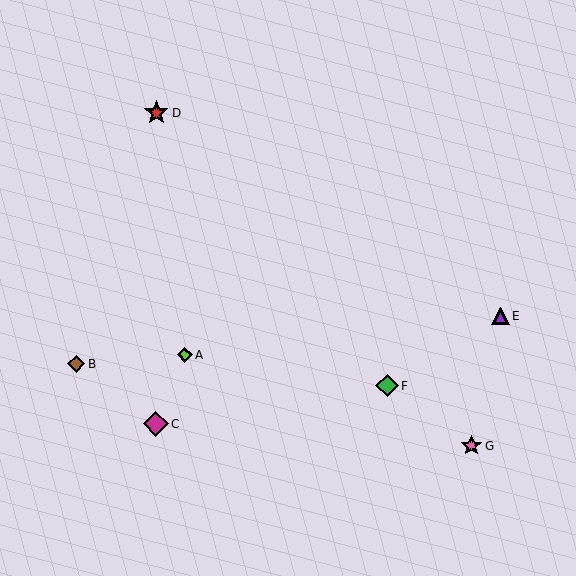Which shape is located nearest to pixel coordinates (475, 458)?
The pink star (labeled G) at (471, 446) is nearest to that location.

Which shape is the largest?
The magenta diamond (labeled C) is the largest.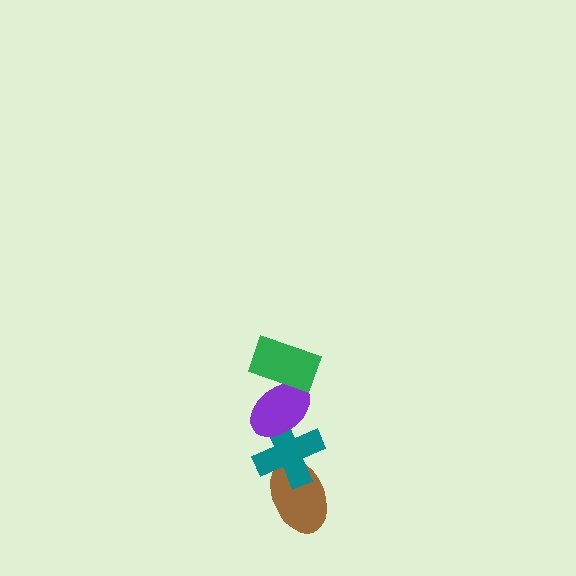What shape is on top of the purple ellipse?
The green rectangle is on top of the purple ellipse.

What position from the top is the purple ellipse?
The purple ellipse is 2nd from the top.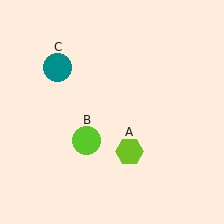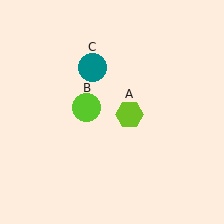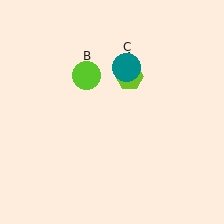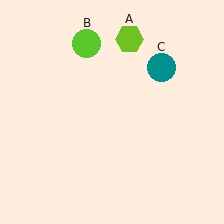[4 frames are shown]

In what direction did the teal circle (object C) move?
The teal circle (object C) moved right.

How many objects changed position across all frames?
3 objects changed position: lime hexagon (object A), lime circle (object B), teal circle (object C).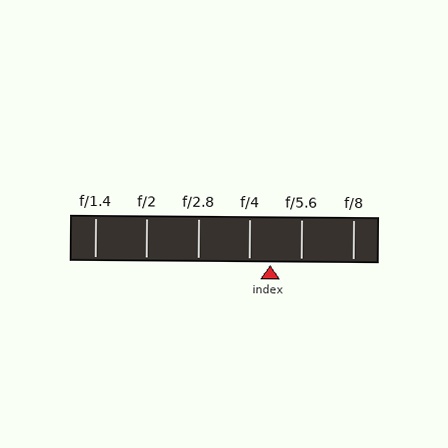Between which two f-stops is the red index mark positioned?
The index mark is between f/4 and f/5.6.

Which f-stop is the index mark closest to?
The index mark is closest to f/4.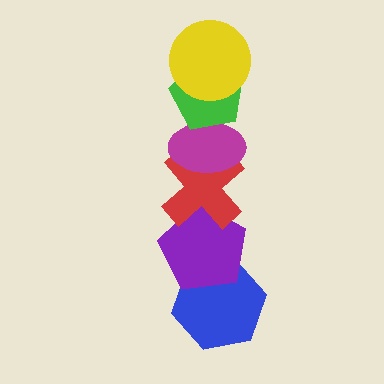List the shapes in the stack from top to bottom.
From top to bottom: the yellow circle, the green pentagon, the magenta ellipse, the red cross, the purple pentagon, the blue hexagon.